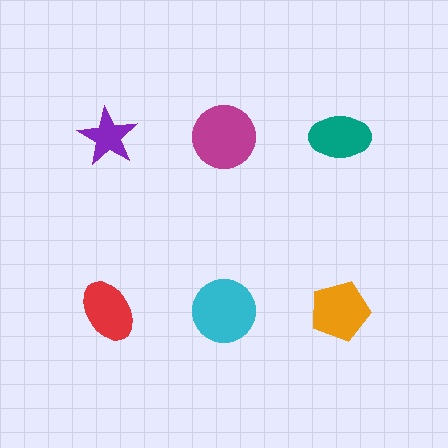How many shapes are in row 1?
3 shapes.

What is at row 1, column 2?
A magenta circle.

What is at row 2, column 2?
A cyan circle.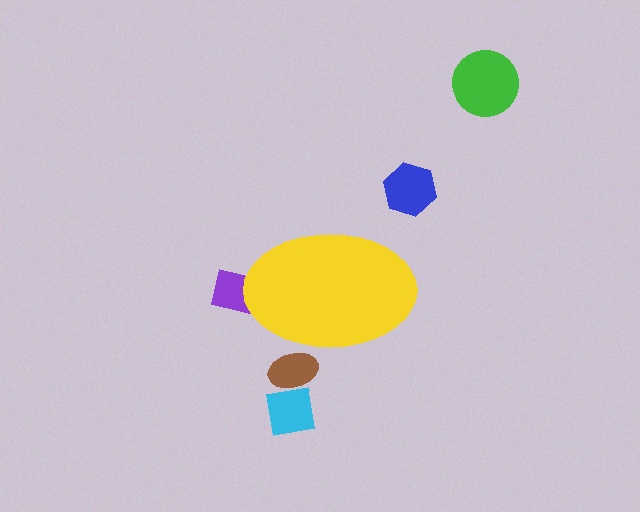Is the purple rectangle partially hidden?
Yes, the purple rectangle is partially hidden behind the yellow ellipse.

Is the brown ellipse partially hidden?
Yes, the brown ellipse is partially hidden behind the yellow ellipse.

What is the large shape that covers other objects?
A yellow ellipse.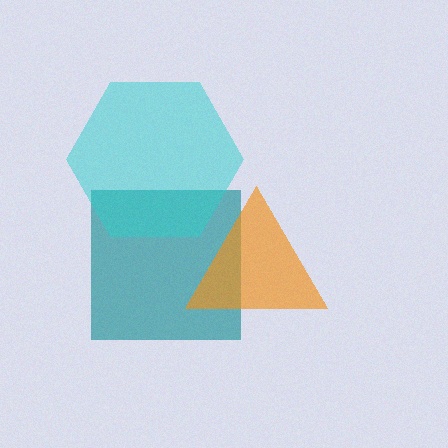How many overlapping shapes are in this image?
There are 3 overlapping shapes in the image.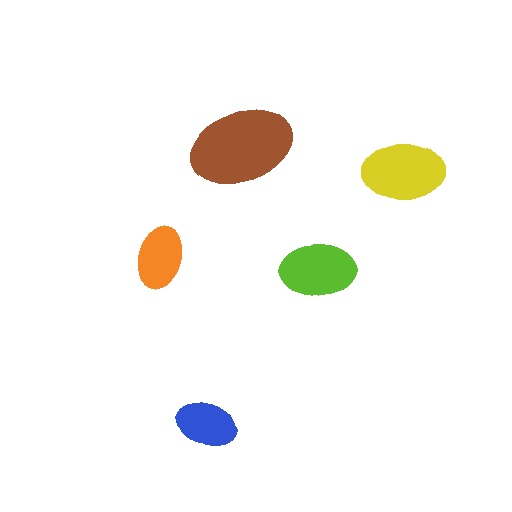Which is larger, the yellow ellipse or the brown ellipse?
The brown one.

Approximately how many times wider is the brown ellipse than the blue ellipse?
About 1.5 times wider.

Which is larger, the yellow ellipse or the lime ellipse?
The yellow one.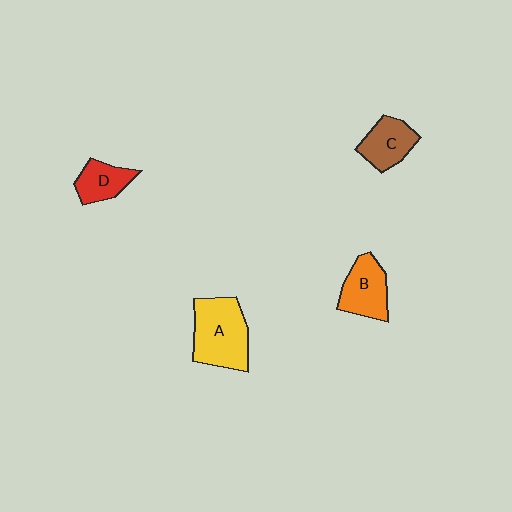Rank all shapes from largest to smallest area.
From largest to smallest: A (yellow), B (orange), C (brown), D (red).